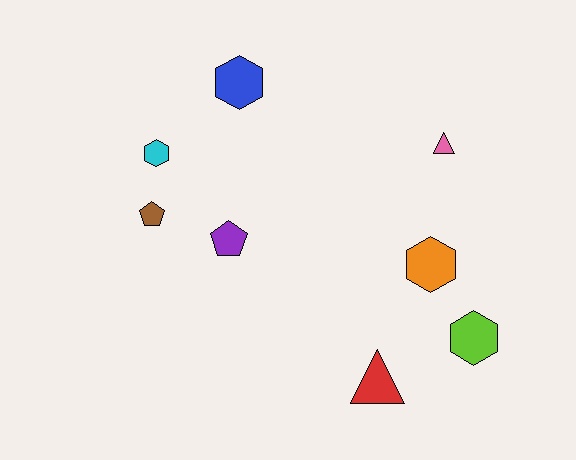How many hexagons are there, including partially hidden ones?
There are 4 hexagons.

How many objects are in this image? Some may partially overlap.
There are 8 objects.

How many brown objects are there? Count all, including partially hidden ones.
There is 1 brown object.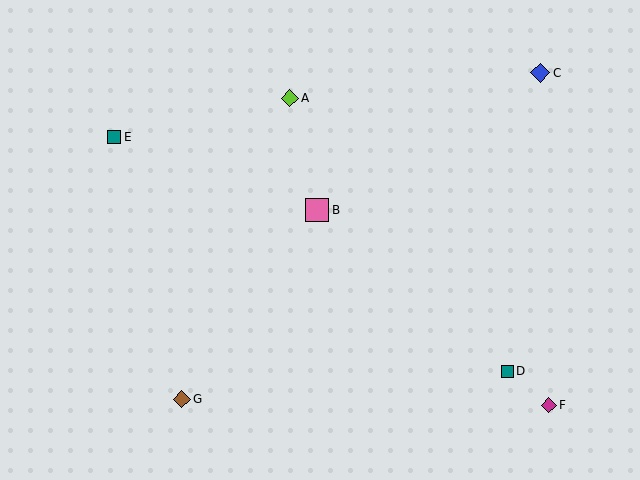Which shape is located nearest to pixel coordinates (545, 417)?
The magenta diamond (labeled F) at (549, 405) is nearest to that location.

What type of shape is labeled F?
Shape F is a magenta diamond.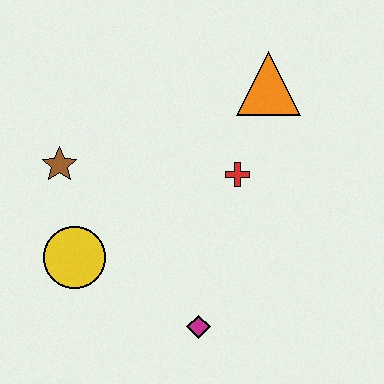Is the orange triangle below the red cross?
No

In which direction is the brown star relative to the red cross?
The brown star is to the left of the red cross.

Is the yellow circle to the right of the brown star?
Yes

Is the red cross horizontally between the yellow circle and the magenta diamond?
No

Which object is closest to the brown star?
The yellow circle is closest to the brown star.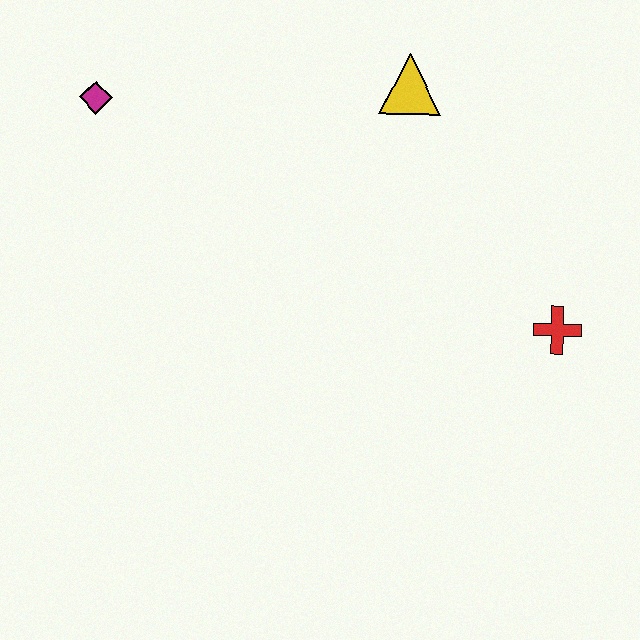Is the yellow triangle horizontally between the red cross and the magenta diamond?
Yes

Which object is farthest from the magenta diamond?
The red cross is farthest from the magenta diamond.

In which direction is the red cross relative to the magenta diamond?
The red cross is to the right of the magenta diamond.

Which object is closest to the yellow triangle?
The red cross is closest to the yellow triangle.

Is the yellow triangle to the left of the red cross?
Yes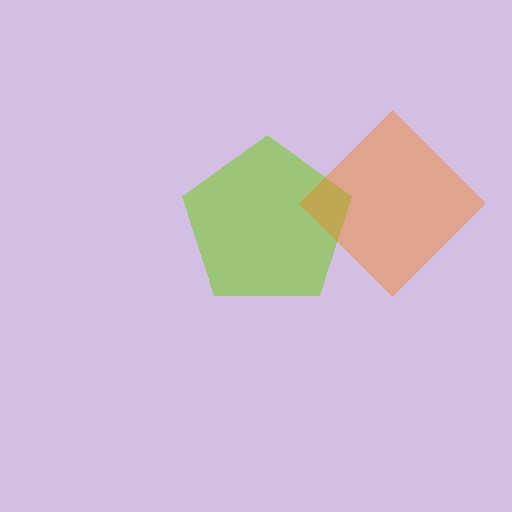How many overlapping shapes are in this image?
There are 2 overlapping shapes in the image.